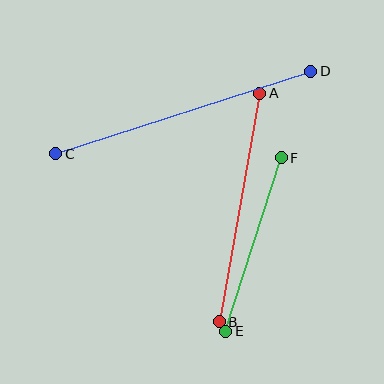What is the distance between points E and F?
The distance is approximately 182 pixels.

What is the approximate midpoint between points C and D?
The midpoint is at approximately (183, 113) pixels.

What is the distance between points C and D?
The distance is approximately 268 pixels.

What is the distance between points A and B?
The distance is approximately 232 pixels.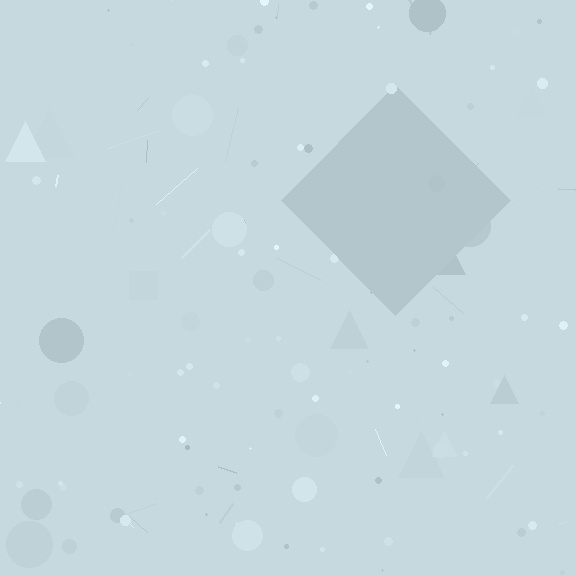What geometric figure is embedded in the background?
A diamond is embedded in the background.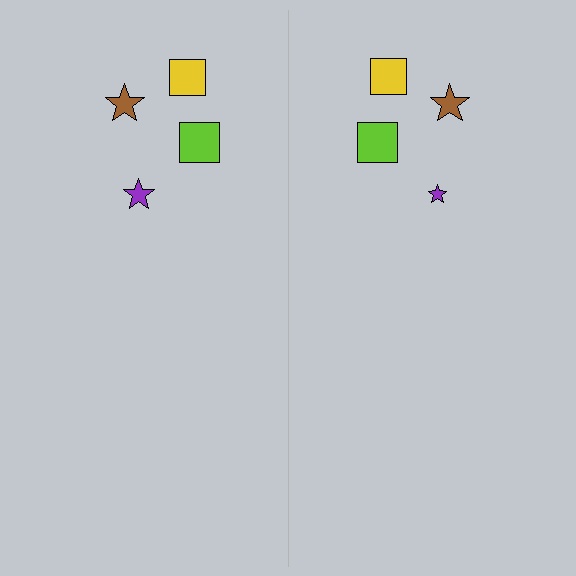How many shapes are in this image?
There are 8 shapes in this image.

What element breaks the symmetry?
The purple star on the right side has a different size than its mirror counterpart.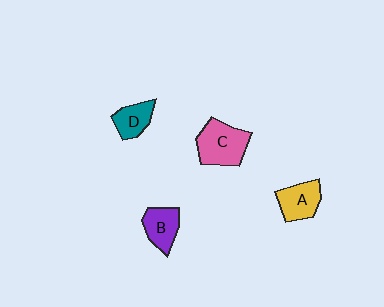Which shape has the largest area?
Shape C (pink).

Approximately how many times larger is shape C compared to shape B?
Approximately 1.5 times.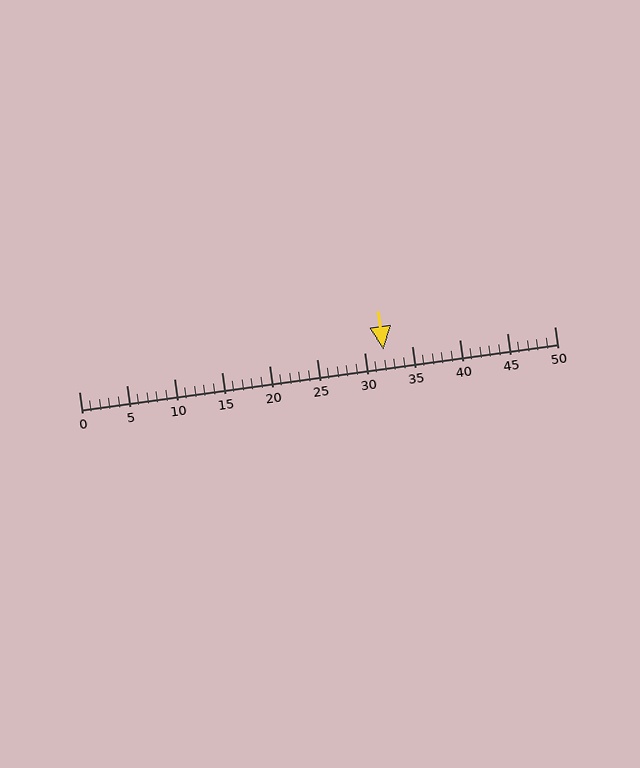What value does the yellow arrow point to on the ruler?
The yellow arrow points to approximately 32.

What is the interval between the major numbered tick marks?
The major tick marks are spaced 5 units apart.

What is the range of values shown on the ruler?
The ruler shows values from 0 to 50.